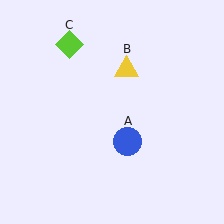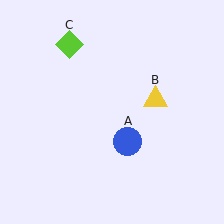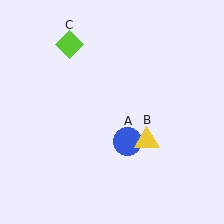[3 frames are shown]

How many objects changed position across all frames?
1 object changed position: yellow triangle (object B).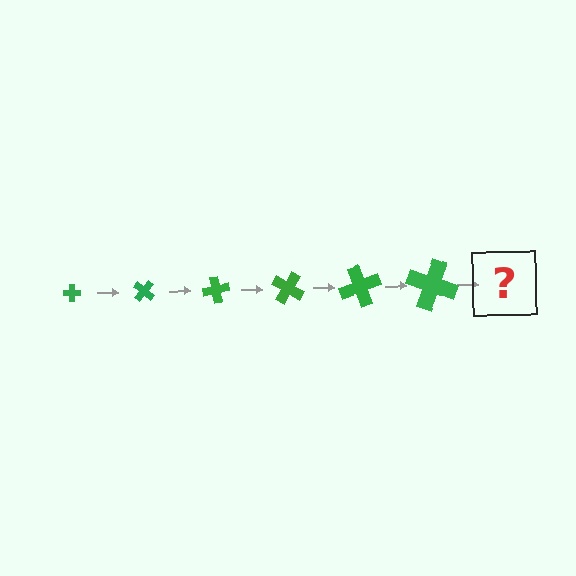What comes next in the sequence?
The next element should be a cross, larger than the previous one and rotated 240 degrees from the start.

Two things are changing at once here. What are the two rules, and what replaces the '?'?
The two rules are that the cross grows larger each step and it rotates 40 degrees each step. The '?' should be a cross, larger than the previous one and rotated 240 degrees from the start.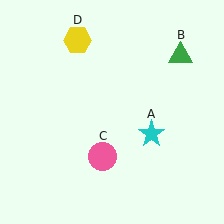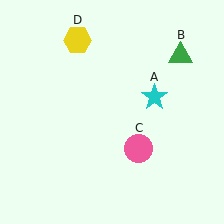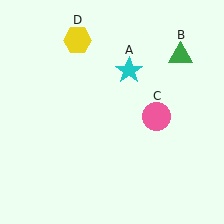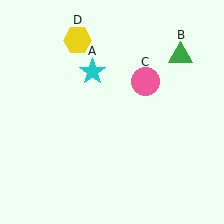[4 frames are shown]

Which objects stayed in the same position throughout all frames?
Green triangle (object B) and yellow hexagon (object D) remained stationary.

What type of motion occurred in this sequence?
The cyan star (object A), pink circle (object C) rotated counterclockwise around the center of the scene.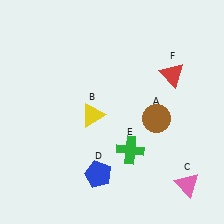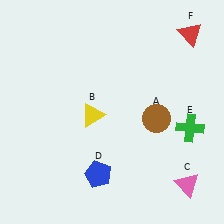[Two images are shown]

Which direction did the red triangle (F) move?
The red triangle (F) moved up.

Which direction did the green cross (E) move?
The green cross (E) moved right.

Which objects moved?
The objects that moved are: the green cross (E), the red triangle (F).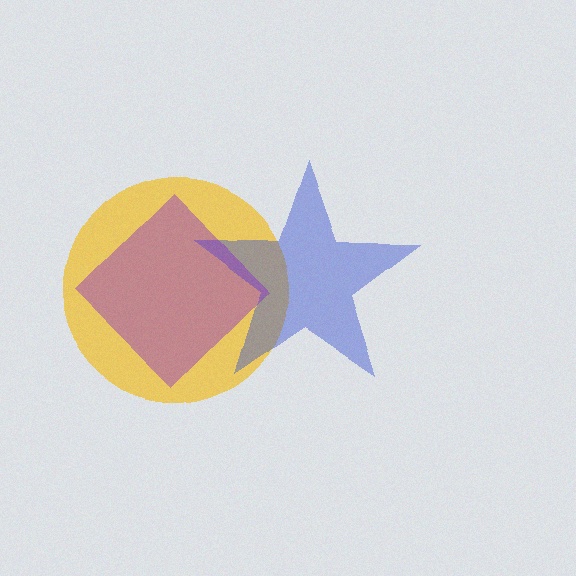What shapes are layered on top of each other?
The layered shapes are: a yellow circle, a blue star, a purple diamond.